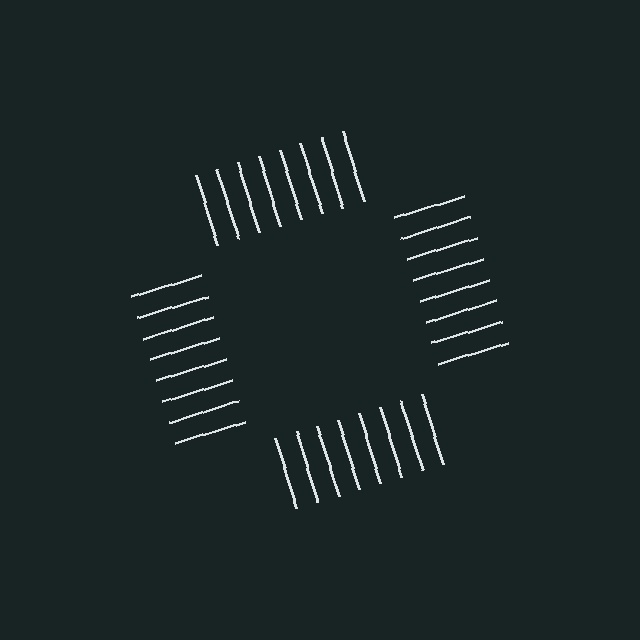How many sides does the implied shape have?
4 sides — the line-ends trace a square.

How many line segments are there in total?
32 — 8 along each of the 4 edges.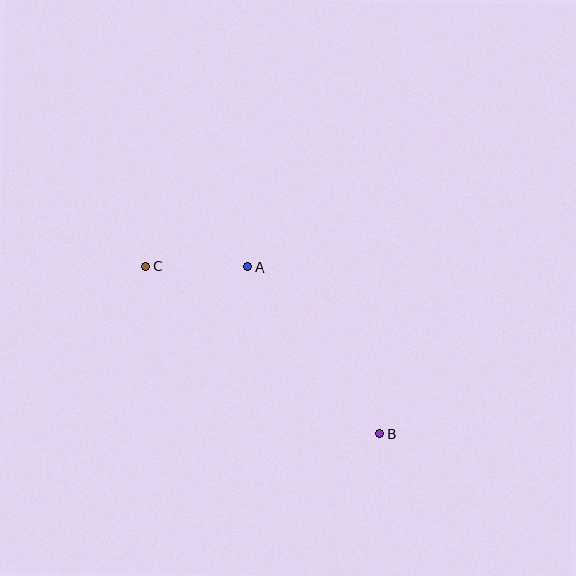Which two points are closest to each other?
Points A and C are closest to each other.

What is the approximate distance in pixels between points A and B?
The distance between A and B is approximately 213 pixels.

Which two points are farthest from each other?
Points B and C are farthest from each other.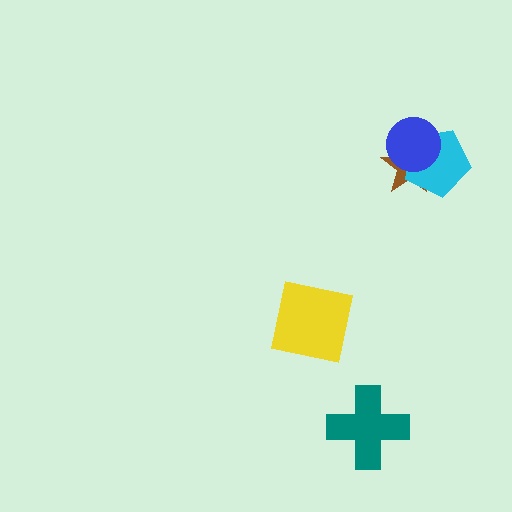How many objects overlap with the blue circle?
2 objects overlap with the blue circle.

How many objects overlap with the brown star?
2 objects overlap with the brown star.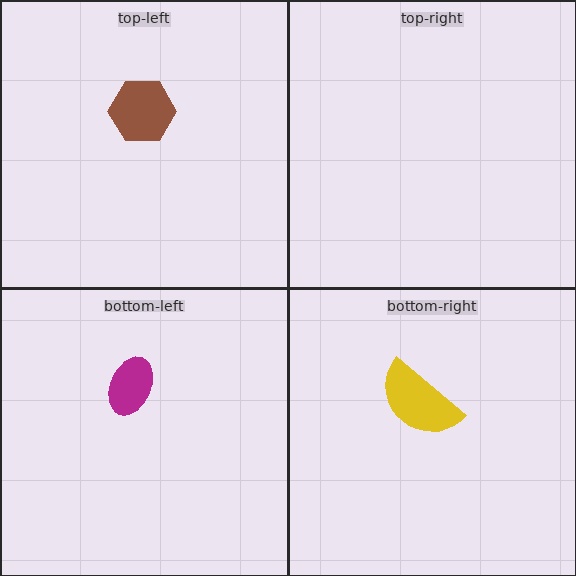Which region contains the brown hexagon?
The top-left region.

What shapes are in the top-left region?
The brown hexagon.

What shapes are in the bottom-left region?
The magenta ellipse.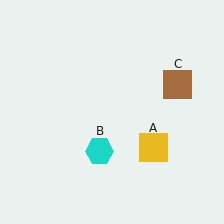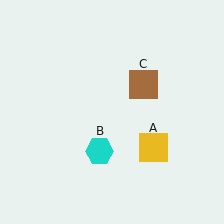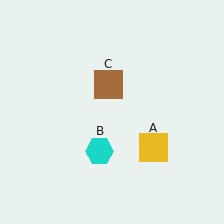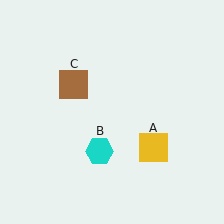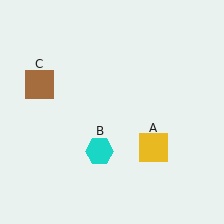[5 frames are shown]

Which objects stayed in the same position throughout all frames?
Yellow square (object A) and cyan hexagon (object B) remained stationary.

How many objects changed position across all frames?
1 object changed position: brown square (object C).